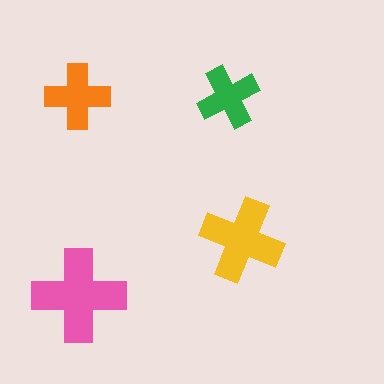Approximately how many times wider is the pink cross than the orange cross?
About 1.5 times wider.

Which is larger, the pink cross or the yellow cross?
The pink one.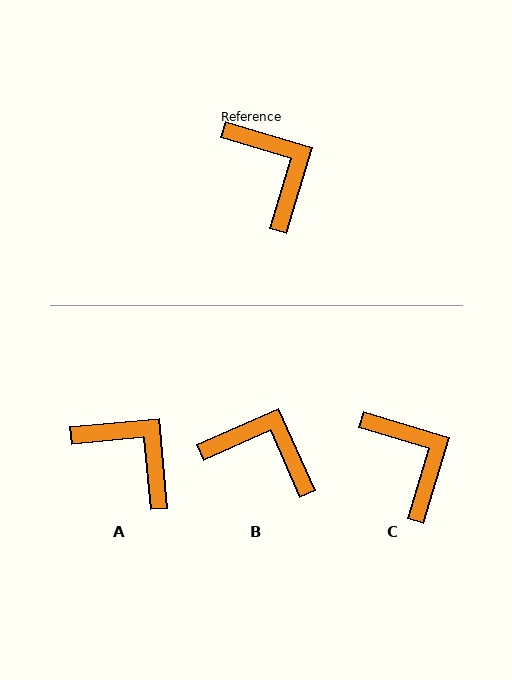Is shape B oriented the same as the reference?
No, it is off by about 41 degrees.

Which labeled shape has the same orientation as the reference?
C.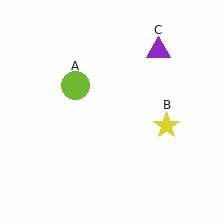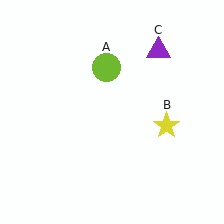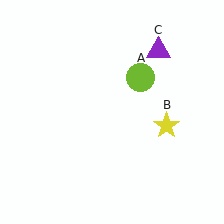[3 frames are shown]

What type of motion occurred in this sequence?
The lime circle (object A) rotated clockwise around the center of the scene.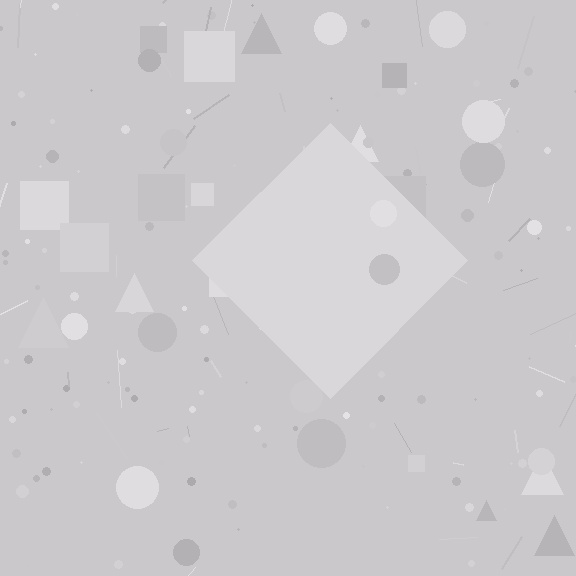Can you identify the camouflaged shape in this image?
The camouflaged shape is a diamond.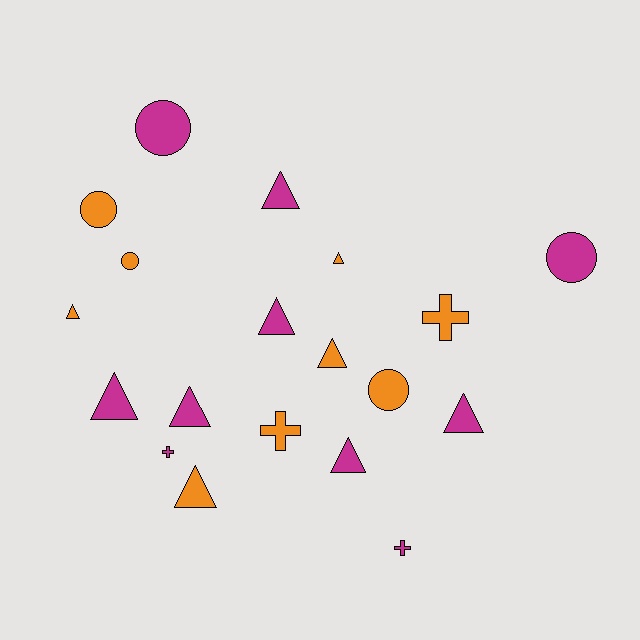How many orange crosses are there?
There are 2 orange crosses.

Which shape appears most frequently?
Triangle, with 10 objects.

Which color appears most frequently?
Magenta, with 10 objects.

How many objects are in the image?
There are 19 objects.